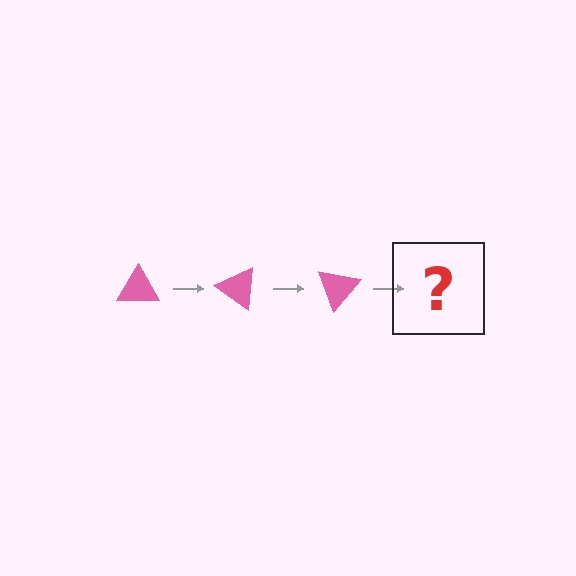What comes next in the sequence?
The next element should be a pink triangle rotated 105 degrees.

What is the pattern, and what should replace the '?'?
The pattern is that the triangle rotates 35 degrees each step. The '?' should be a pink triangle rotated 105 degrees.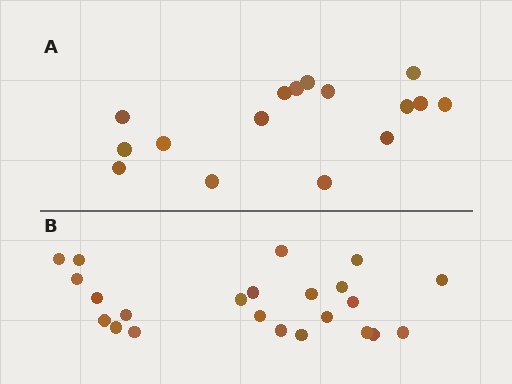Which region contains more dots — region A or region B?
Region B (the bottom region) has more dots.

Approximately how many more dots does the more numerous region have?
Region B has roughly 8 or so more dots than region A.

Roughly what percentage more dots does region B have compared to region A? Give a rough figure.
About 45% more.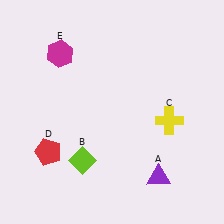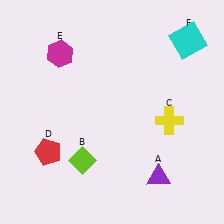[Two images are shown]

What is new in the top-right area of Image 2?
A cyan square (F) was added in the top-right area of Image 2.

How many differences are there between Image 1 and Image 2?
There is 1 difference between the two images.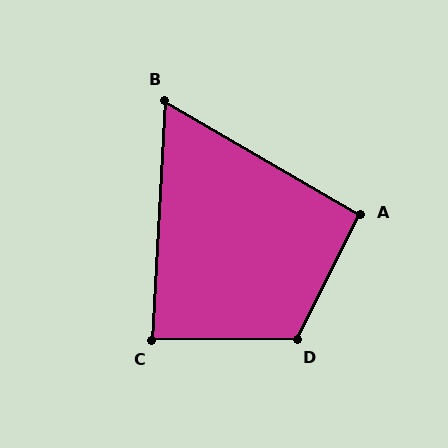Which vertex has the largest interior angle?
D, at approximately 117 degrees.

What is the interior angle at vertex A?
Approximately 93 degrees (approximately right).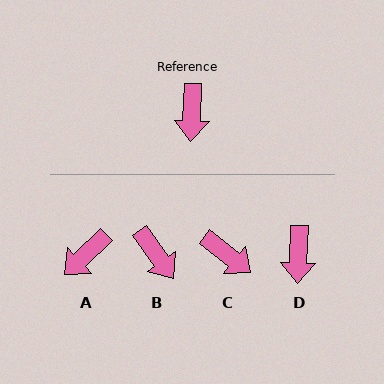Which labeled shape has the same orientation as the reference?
D.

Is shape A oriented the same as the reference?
No, it is off by about 45 degrees.